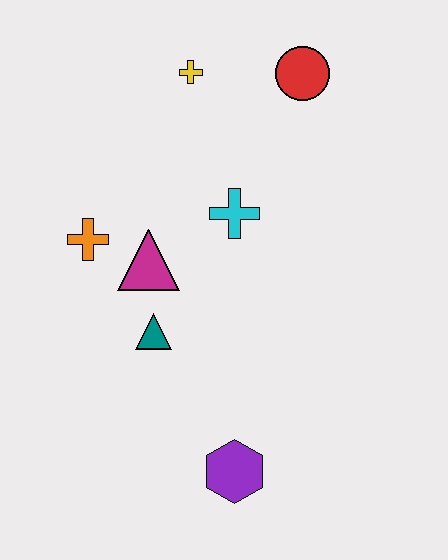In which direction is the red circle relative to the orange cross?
The red circle is to the right of the orange cross.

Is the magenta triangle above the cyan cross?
No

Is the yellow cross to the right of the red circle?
No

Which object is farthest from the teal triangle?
The red circle is farthest from the teal triangle.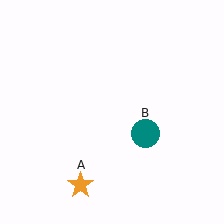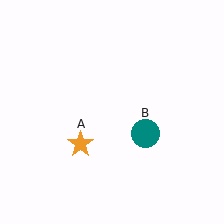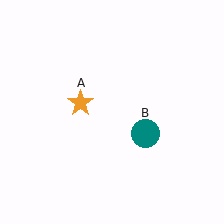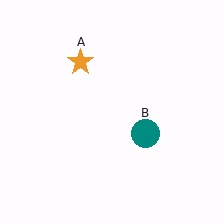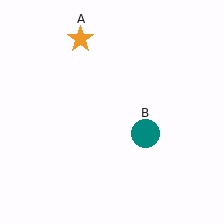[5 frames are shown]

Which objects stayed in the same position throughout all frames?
Teal circle (object B) remained stationary.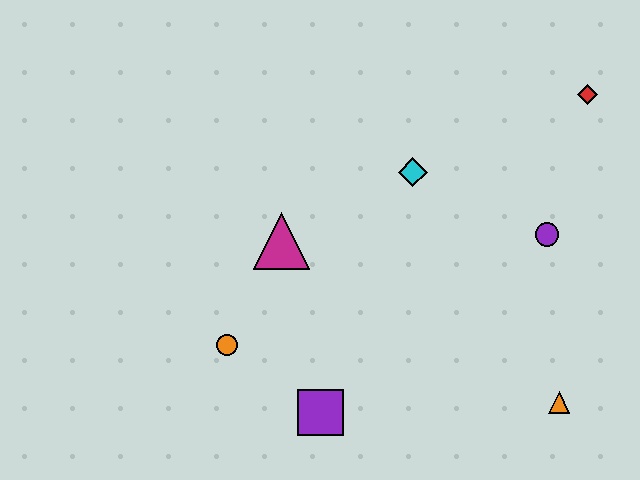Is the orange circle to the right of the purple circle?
No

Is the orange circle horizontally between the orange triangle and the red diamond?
No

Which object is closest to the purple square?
The orange circle is closest to the purple square.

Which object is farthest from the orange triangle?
The orange circle is farthest from the orange triangle.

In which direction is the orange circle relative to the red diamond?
The orange circle is to the left of the red diamond.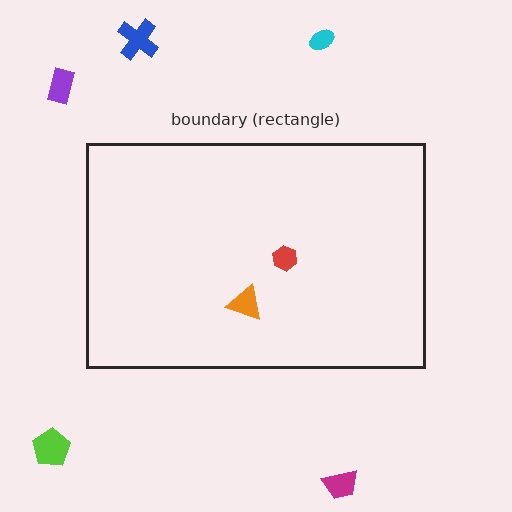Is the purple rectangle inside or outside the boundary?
Outside.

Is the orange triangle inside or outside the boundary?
Inside.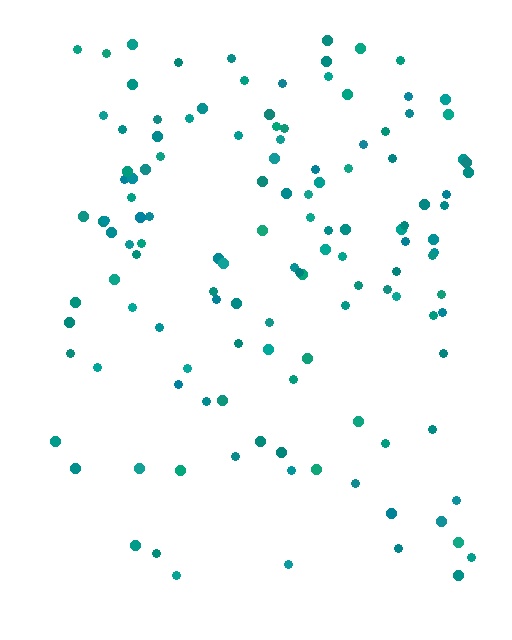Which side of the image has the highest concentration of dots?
The top.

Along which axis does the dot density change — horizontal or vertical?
Vertical.